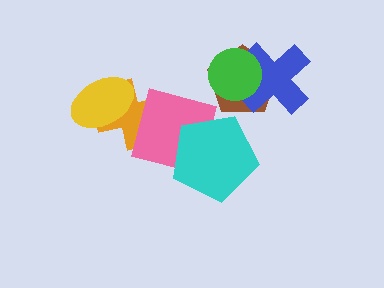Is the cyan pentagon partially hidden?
No, no other shape covers it.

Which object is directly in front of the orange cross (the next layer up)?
The yellow ellipse is directly in front of the orange cross.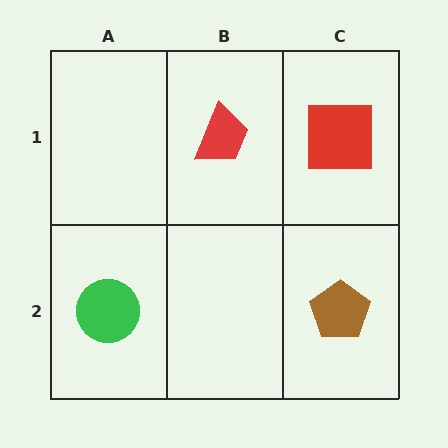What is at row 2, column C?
A brown pentagon.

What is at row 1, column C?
A red square.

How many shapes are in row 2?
2 shapes.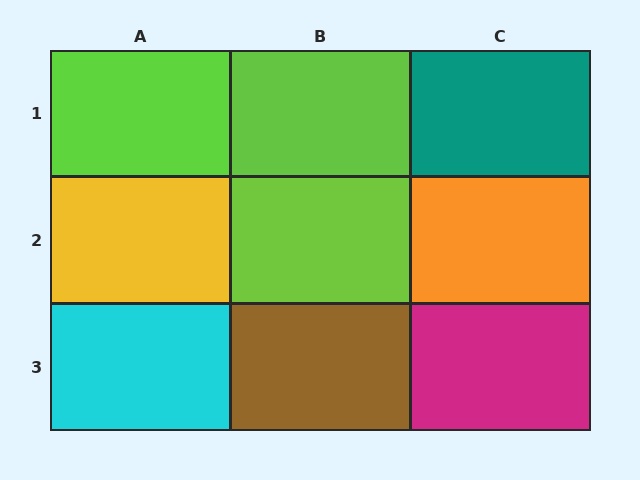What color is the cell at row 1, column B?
Lime.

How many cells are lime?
3 cells are lime.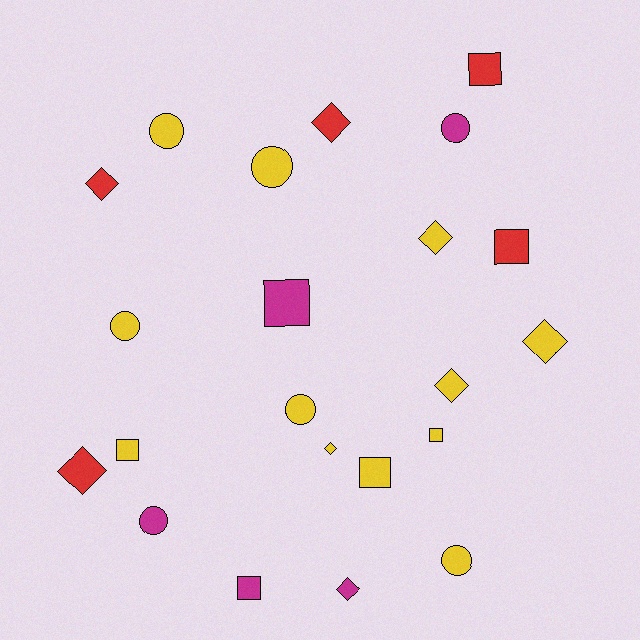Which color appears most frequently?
Yellow, with 12 objects.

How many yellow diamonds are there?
There are 4 yellow diamonds.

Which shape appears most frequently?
Diamond, with 8 objects.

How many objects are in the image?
There are 22 objects.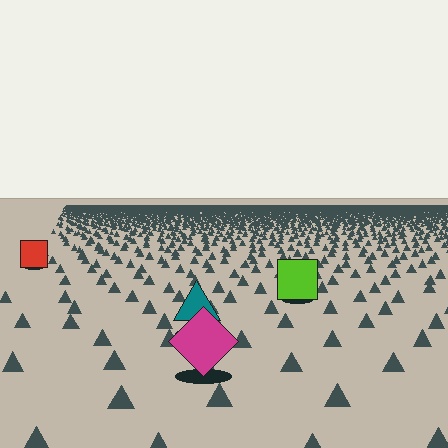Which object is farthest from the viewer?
The red square is farthest from the viewer. It appears smaller and the ground texture around it is denser.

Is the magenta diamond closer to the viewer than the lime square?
Yes. The magenta diamond is closer — you can tell from the texture gradient: the ground texture is coarser near it.